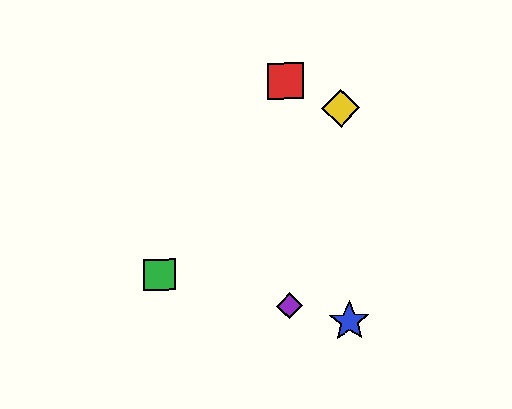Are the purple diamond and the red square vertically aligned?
Yes, both are at x≈290.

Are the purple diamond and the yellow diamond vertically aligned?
No, the purple diamond is at x≈290 and the yellow diamond is at x≈341.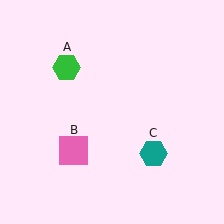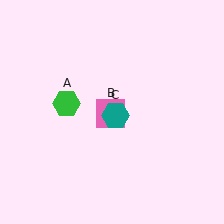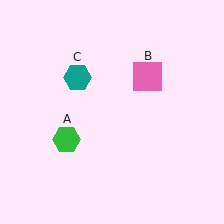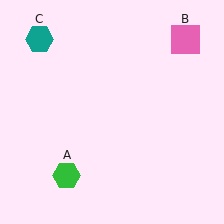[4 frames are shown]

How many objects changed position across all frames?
3 objects changed position: green hexagon (object A), pink square (object B), teal hexagon (object C).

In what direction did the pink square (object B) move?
The pink square (object B) moved up and to the right.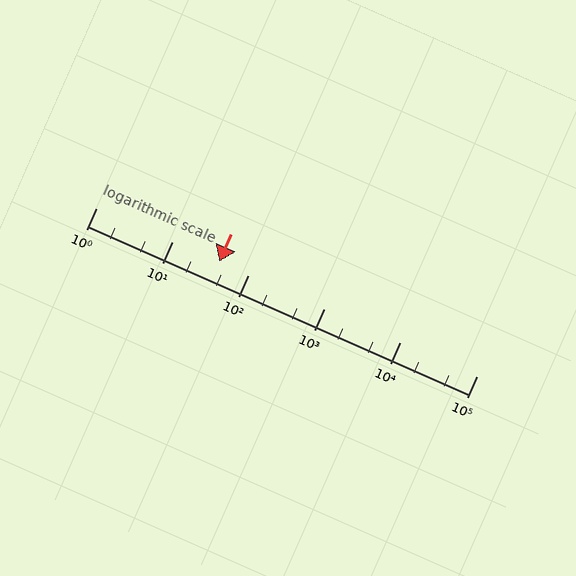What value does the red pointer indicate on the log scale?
The pointer indicates approximately 41.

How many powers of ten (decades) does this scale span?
The scale spans 5 decades, from 1 to 100000.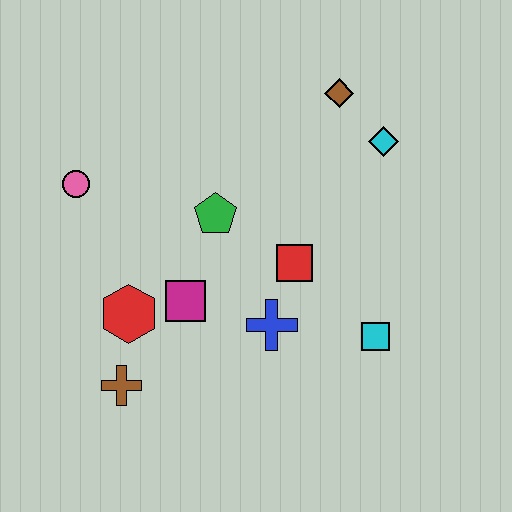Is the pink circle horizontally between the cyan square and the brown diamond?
No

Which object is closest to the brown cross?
The red hexagon is closest to the brown cross.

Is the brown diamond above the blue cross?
Yes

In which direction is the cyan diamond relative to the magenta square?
The cyan diamond is to the right of the magenta square.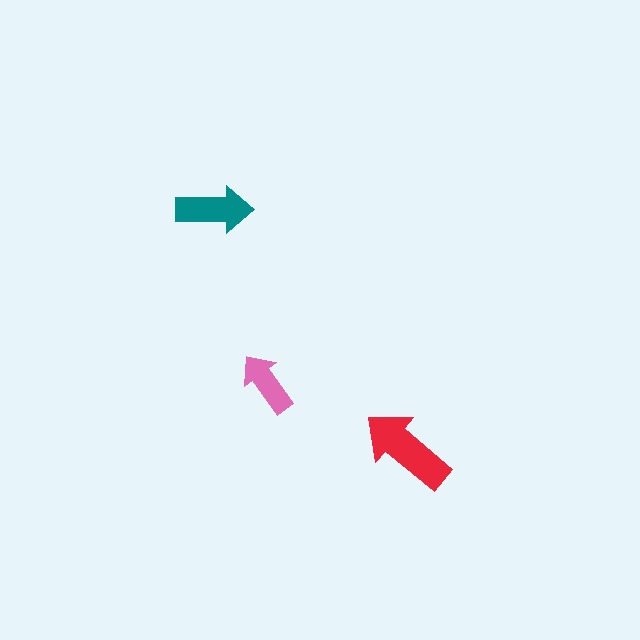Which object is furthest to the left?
The teal arrow is leftmost.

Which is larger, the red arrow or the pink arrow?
The red one.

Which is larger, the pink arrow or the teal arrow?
The teal one.